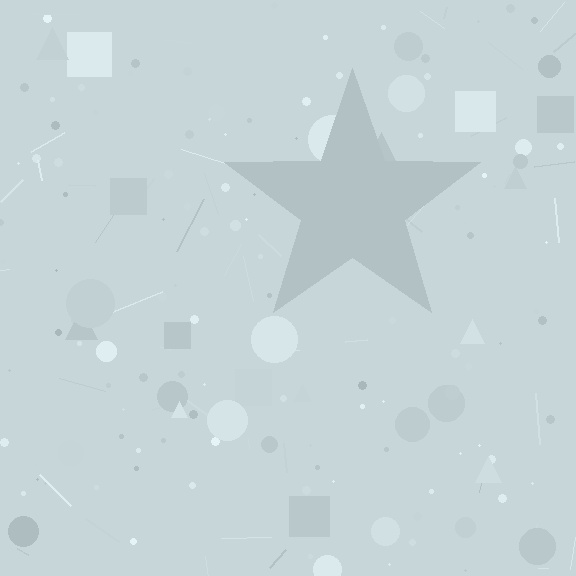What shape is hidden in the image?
A star is hidden in the image.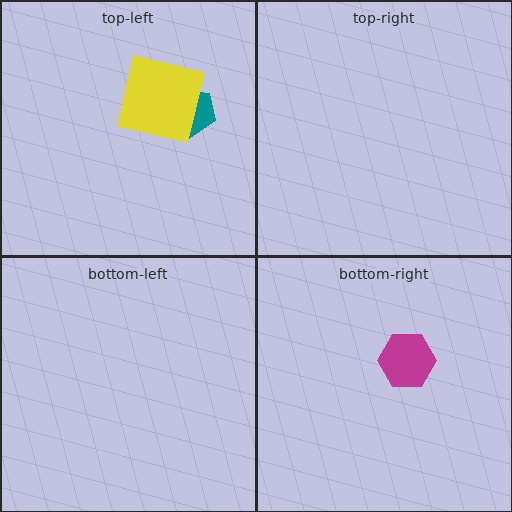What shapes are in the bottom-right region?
The magenta hexagon.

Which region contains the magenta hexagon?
The bottom-right region.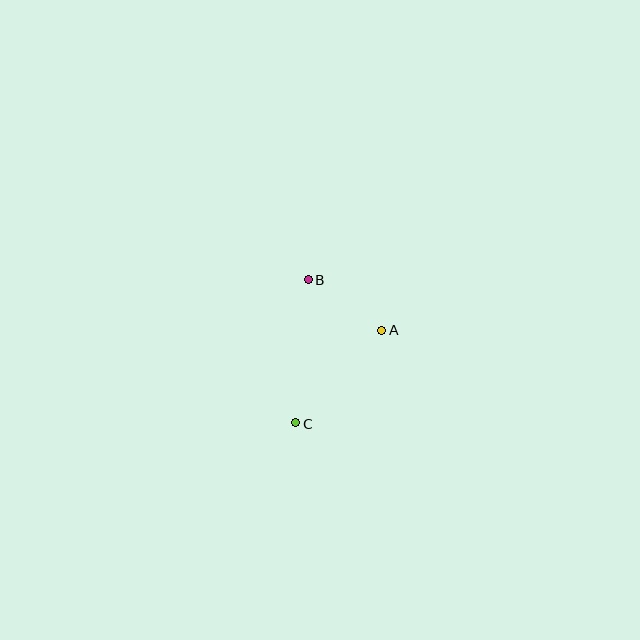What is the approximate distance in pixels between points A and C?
The distance between A and C is approximately 127 pixels.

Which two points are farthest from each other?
Points B and C are farthest from each other.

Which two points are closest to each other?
Points A and B are closest to each other.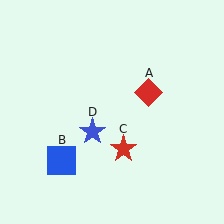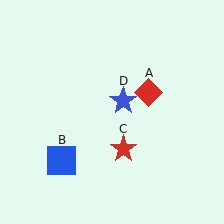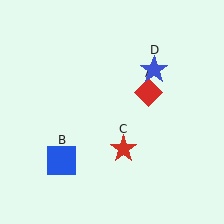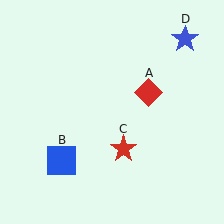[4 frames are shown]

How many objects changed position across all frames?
1 object changed position: blue star (object D).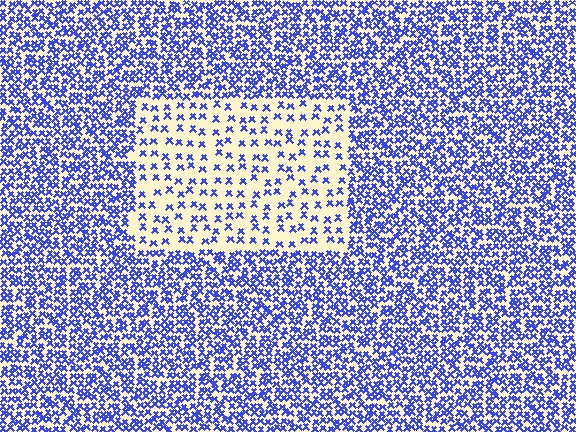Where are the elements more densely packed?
The elements are more densely packed outside the rectangle boundary.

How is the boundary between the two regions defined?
The boundary is defined by a change in element density (approximately 2.7x ratio). All elements are the same color, size, and shape.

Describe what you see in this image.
The image contains small blue elements arranged at two different densities. A rectangle-shaped region is visible where the elements are less densely packed than the surrounding area.